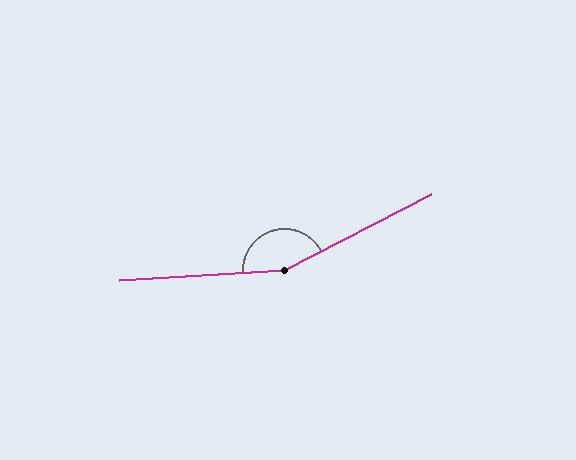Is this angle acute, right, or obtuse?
It is obtuse.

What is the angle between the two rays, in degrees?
Approximately 156 degrees.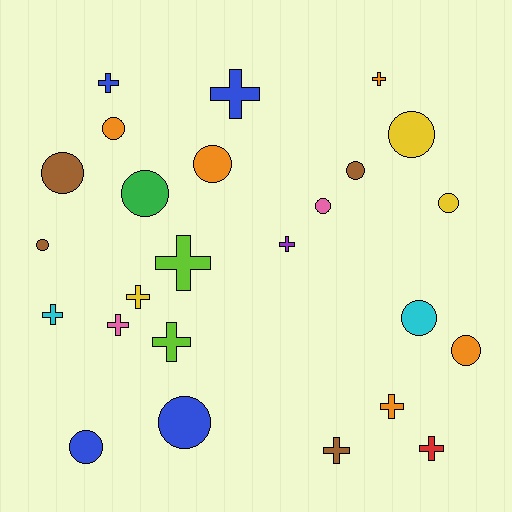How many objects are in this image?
There are 25 objects.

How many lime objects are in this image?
There are 2 lime objects.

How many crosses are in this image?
There are 12 crosses.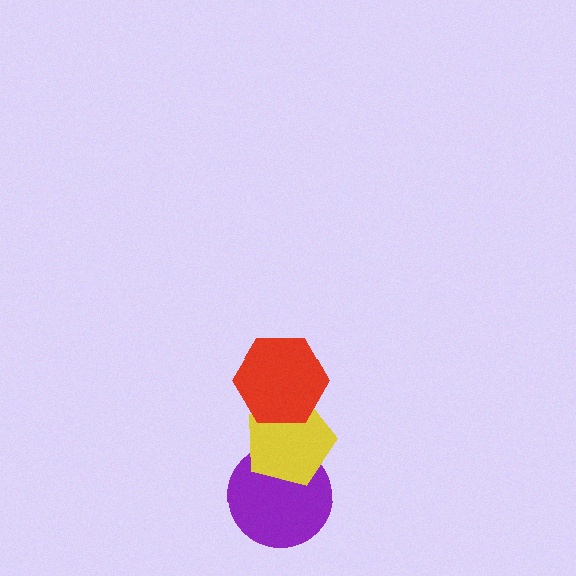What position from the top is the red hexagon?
The red hexagon is 1st from the top.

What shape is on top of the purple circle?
The yellow pentagon is on top of the purple circle.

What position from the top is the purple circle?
The purple circle is 3rd from the top.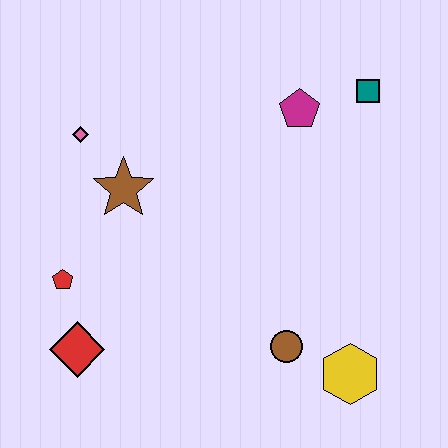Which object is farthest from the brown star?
The yellow hexagon is farthest from the brown star.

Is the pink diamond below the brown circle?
No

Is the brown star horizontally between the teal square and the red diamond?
Yes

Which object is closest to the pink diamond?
The brown star is closest to the pink diamond.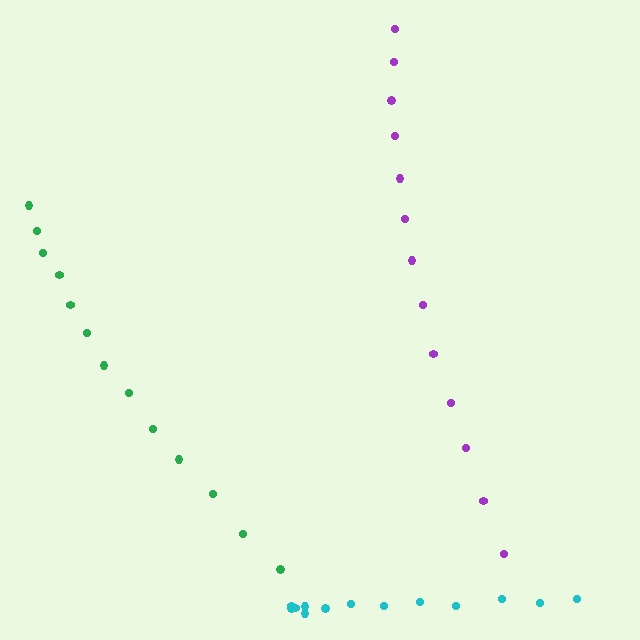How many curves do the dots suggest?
There are 3 distinct paths.